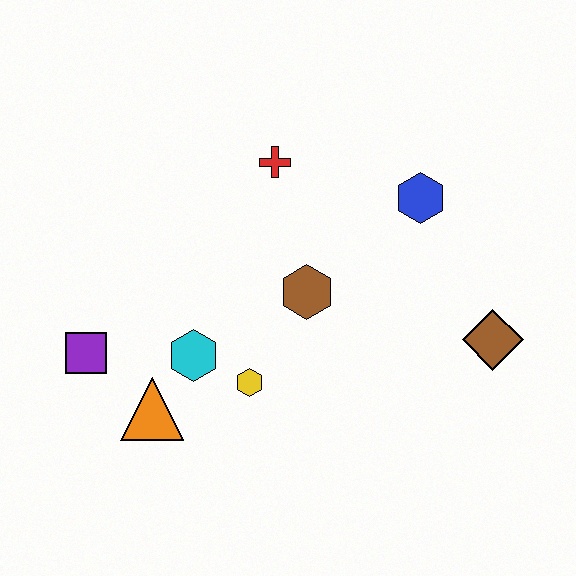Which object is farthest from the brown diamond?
The purple square is farthest from the brown diamond.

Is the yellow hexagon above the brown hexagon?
No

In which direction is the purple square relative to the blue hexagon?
The purple square is to the left of the blue hexagon.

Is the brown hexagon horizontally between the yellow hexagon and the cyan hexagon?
No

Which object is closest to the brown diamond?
The blue hexagon is closest to the brown diamond.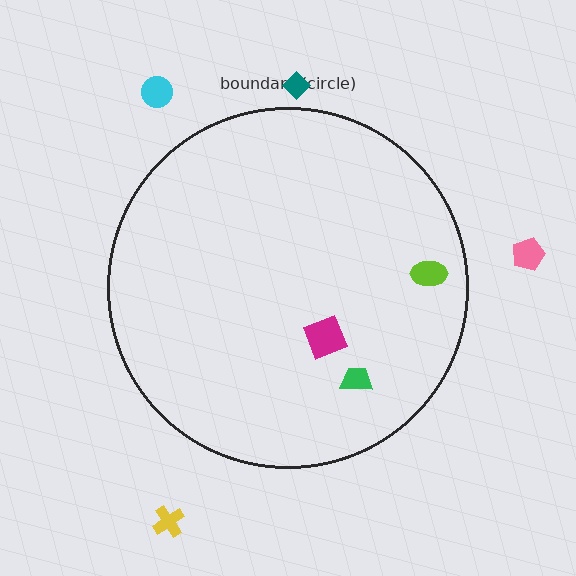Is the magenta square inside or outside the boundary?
Inside.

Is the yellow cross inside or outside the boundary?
Outside.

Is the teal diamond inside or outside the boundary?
Outside.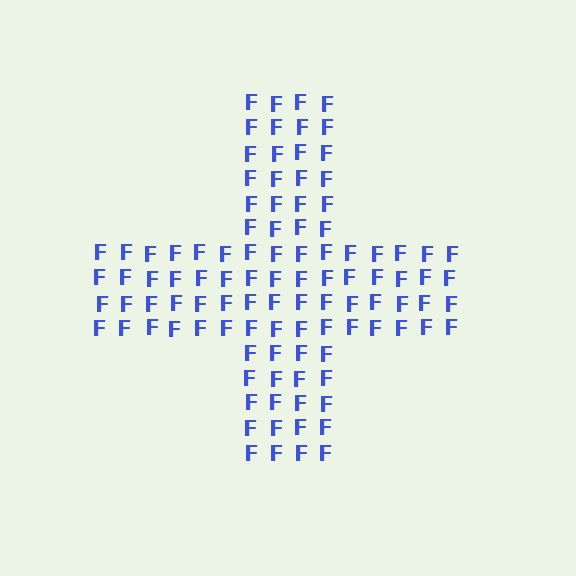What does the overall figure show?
The overall figure shows a cross.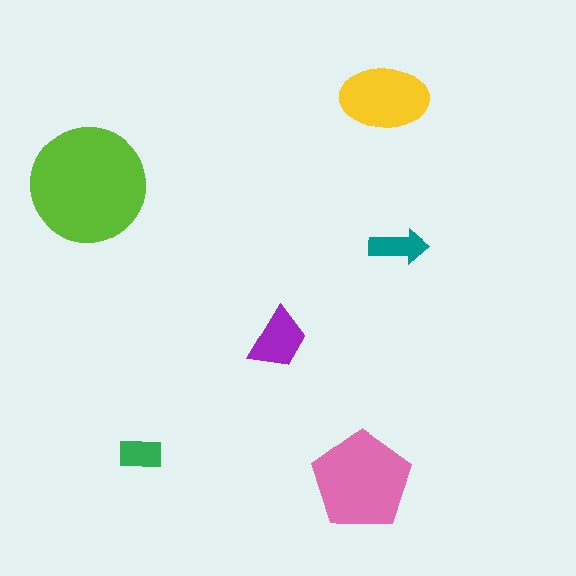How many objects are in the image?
There are 6 objects in the image.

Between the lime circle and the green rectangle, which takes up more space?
The lime circle.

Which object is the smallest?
The green rectangle.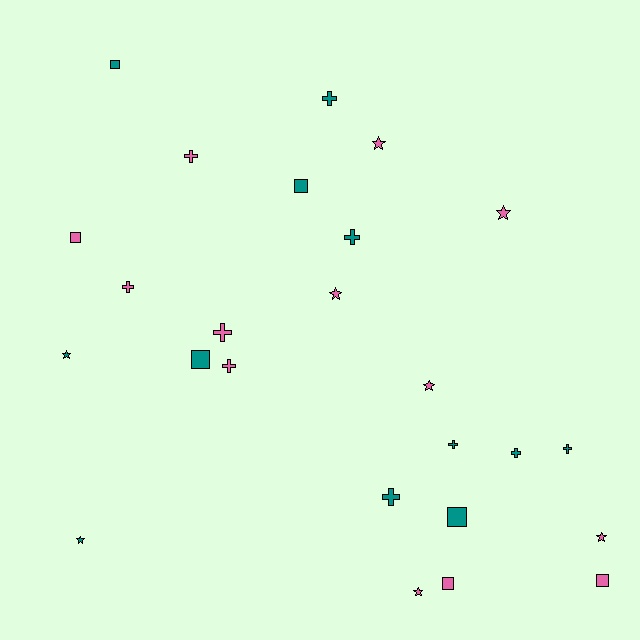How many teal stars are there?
There are 2 teal stars.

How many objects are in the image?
There are 25 objects.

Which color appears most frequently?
Pink, with 13 objects.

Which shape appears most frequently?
Cross, with 10 objects.